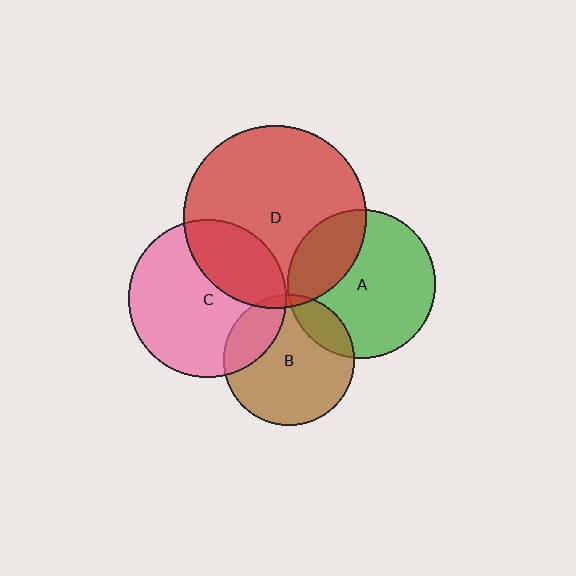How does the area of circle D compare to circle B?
Approximately 2.0 times.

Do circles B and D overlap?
Yes.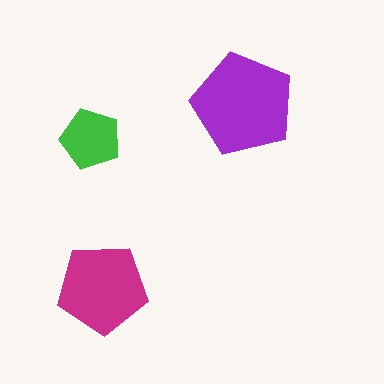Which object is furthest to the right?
The purple pentagon is rightmost.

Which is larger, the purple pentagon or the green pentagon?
The purple one.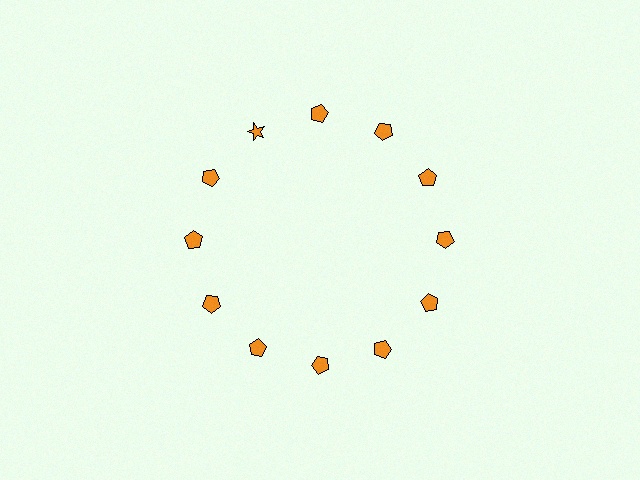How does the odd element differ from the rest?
It has a different shape: star instead of pentagon.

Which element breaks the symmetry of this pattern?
The orange star at roughly the 11 o'clock position breaks the symmetry. All other shapes are orange pentagons.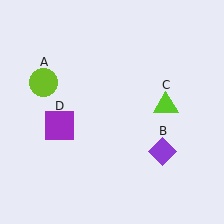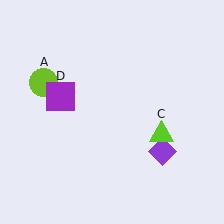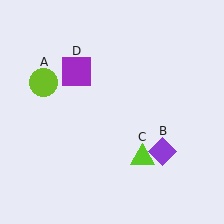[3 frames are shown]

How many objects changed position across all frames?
2 objects changed position: lime triangle (object C), purple square (object D).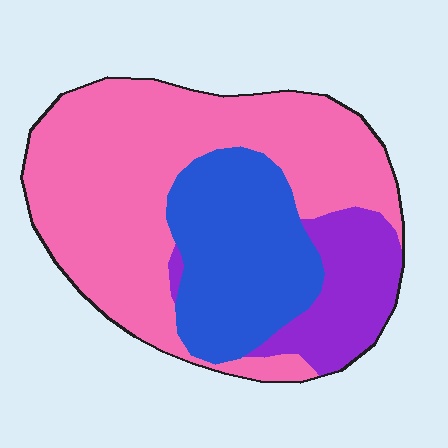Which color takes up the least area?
Purple, at roughly 15%.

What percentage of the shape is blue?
Blue covers around 25% of the shape.